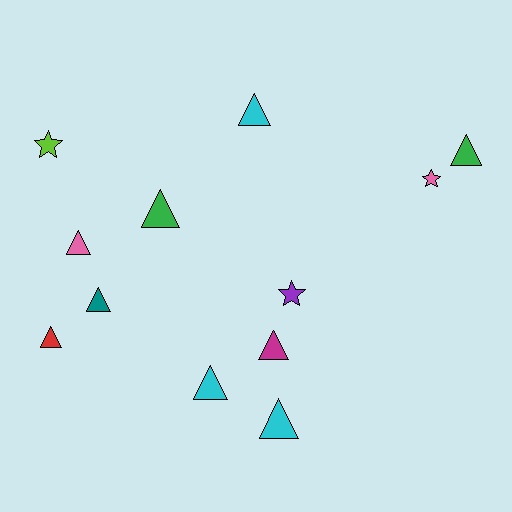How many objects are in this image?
There are 12 objects.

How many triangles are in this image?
There are 9 triangles.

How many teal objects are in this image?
There is 1 teal object.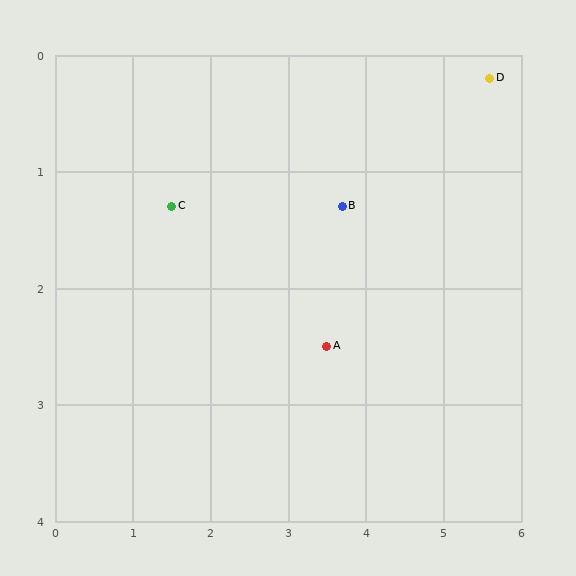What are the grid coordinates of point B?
Point B is at approximately (3.7, 1.3).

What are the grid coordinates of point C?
Point C is at approximately (1.5, 1.3).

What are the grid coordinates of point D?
Point D is at approximately (5.6, 0.2).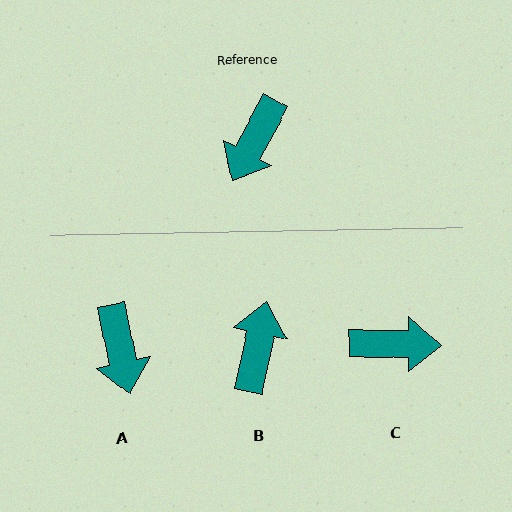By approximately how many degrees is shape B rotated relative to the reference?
Approximately 164 degrees clockwise.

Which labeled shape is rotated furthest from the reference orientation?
B, about 164 degrees away.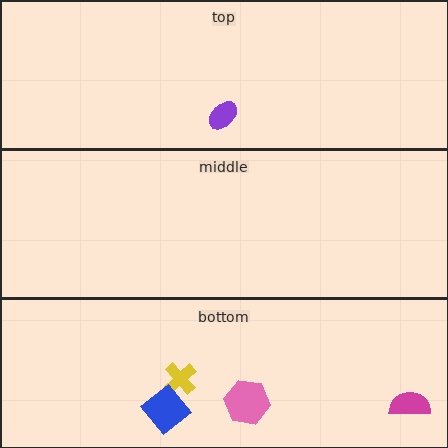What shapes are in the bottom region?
The pink hexagon, the yellow cross, the magenta semicircle, the blue diamond.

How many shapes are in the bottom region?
4.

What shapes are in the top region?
The purple ellipse.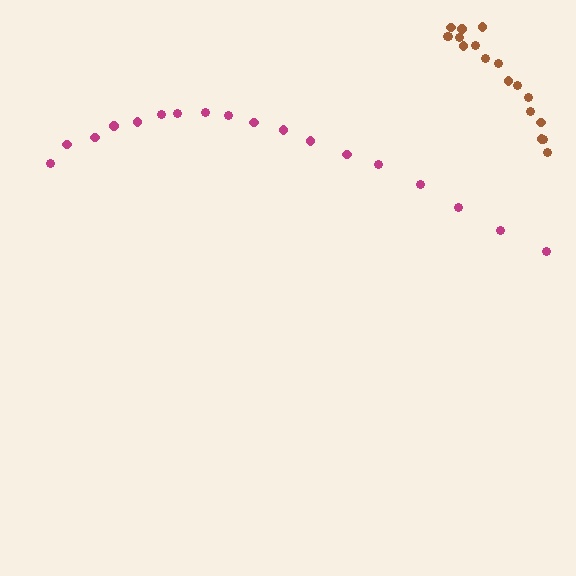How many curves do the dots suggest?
There are 2 distinct paths.